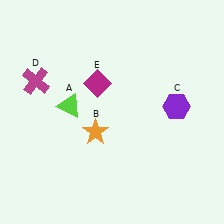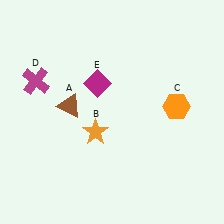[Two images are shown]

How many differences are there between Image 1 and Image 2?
There are 2 differences between the two images.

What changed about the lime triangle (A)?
In Image 1, A is lime. In Image 2, it changed to brown.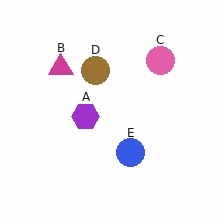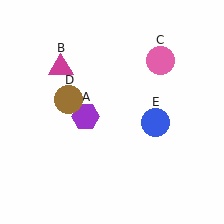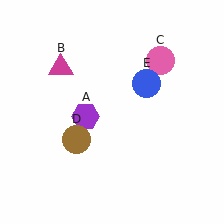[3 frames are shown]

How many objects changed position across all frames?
2 objects changed position: brown circle (object D), blue circle (object E).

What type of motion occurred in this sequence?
The brown circle (object D), blue circle (object E) rotated counterclockwise around the center of the scene.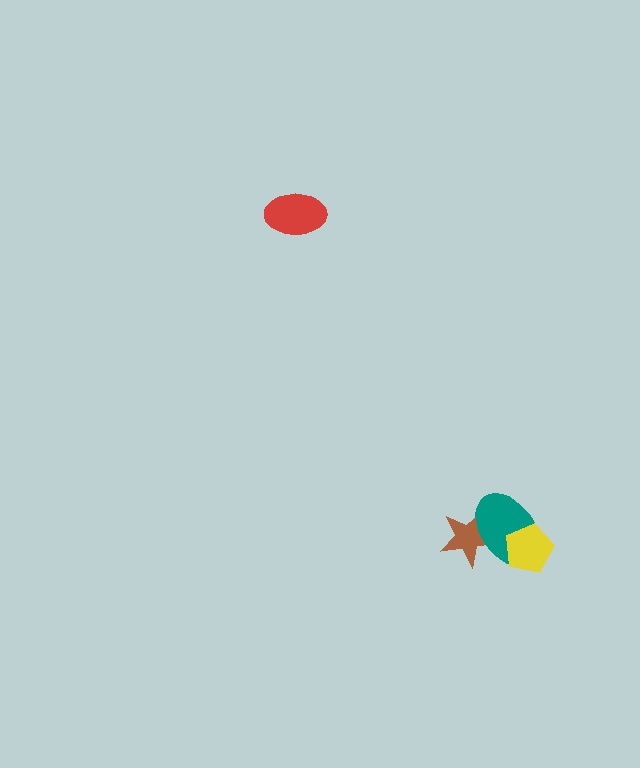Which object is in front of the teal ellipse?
The yellow pentagon is in front of the teal ellipse.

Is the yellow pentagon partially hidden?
No, no other shape covers it.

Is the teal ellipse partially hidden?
Yes, it is partially covered by another shape.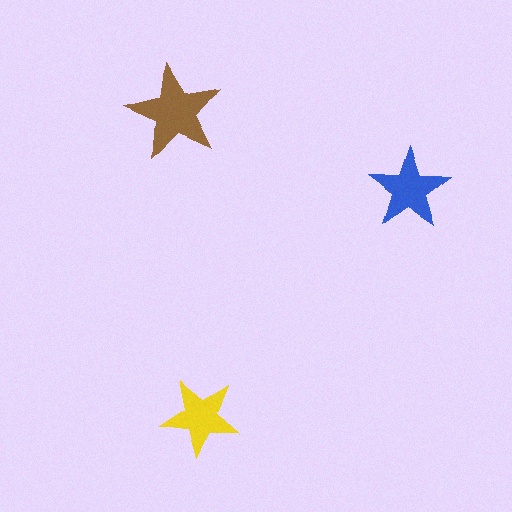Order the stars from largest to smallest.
the brown one, the blue one, the yellow one.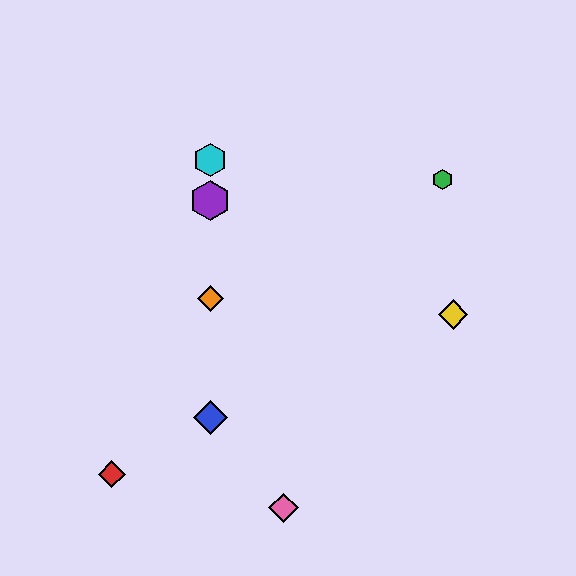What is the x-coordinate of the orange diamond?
The orange diamond is at x≈210.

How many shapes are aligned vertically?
4 shapes (the blue diamond, the purple hexagon, the orange diamond, the cyan hexagon) are aligned vertically.